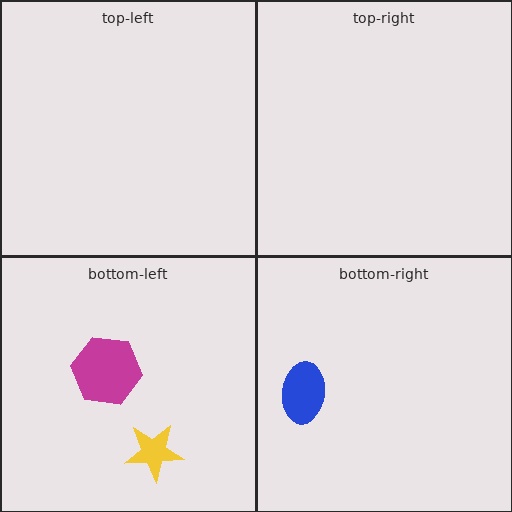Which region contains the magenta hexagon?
The bottom-left region.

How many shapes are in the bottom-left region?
2.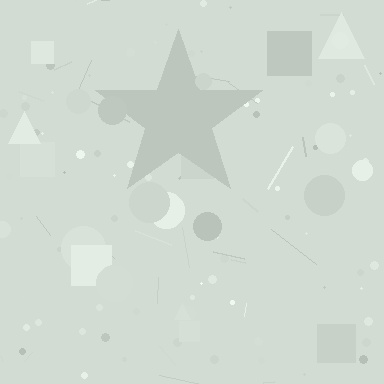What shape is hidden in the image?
A star is hidden in the image.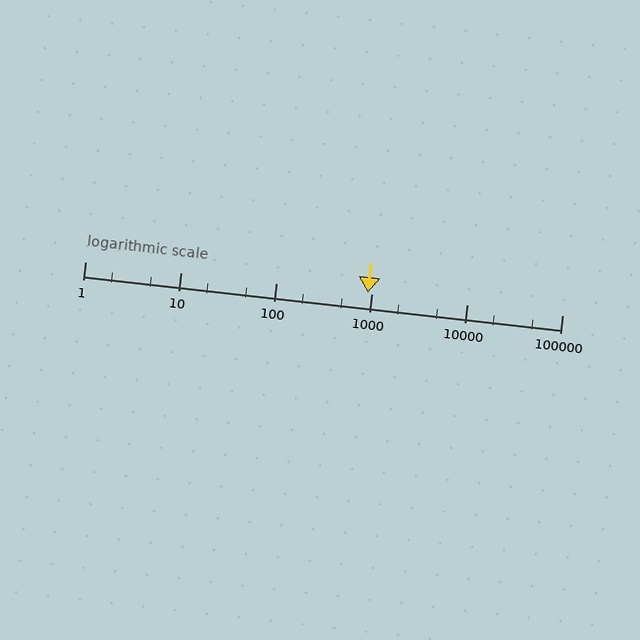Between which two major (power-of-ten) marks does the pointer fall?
The pointer is between 100 and 1000.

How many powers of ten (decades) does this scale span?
The scale spans 5 decades, from 1 to 100000.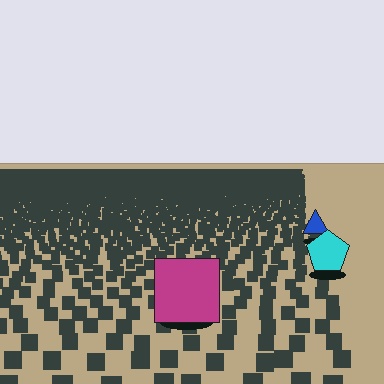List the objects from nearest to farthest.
From nearest to farthest: the magenta square, the cyan pentagon, the blue triangle.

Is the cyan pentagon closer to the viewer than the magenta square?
No. The magenta square is closer — you can tell from the texture gradient: the ground texture is coarser near it.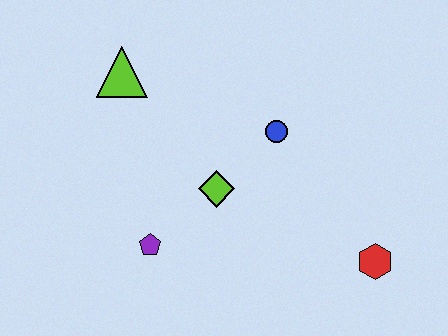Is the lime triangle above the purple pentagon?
Yes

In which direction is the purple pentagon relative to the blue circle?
The purple pentagon is to the left of the blue circle.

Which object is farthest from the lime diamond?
The red hexagon is farthest from the lime diamond.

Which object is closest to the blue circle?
The lime diamond is closest to the blue circle.